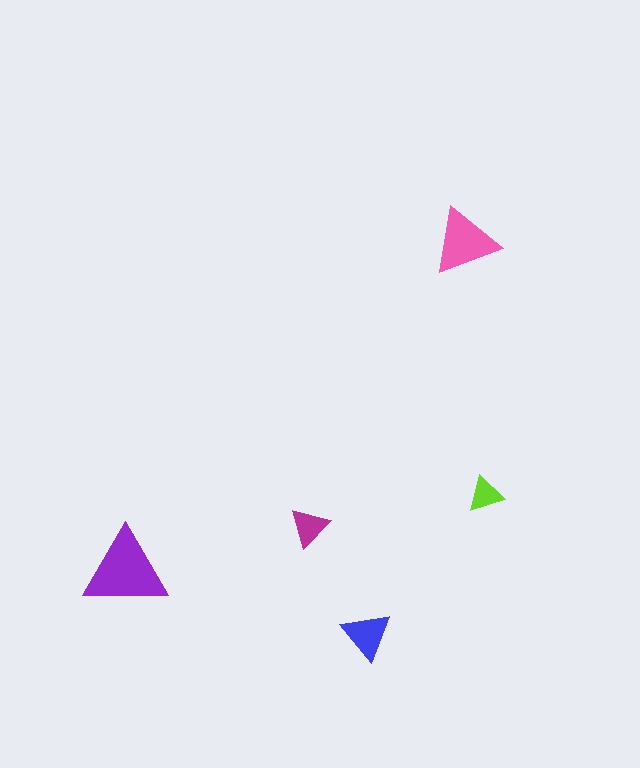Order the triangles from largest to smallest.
the purple one, the pink one, the blue one, the magenta one, the lime one.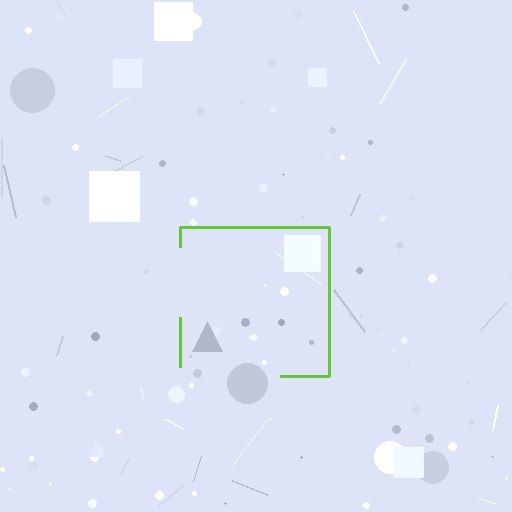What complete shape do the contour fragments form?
The contour fragments form a square.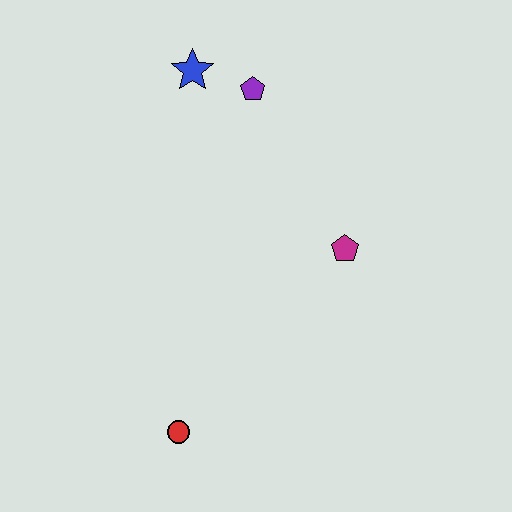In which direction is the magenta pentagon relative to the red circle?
The magenta pentagon is above the red circle.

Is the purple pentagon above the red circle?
Yes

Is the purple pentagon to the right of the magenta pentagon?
No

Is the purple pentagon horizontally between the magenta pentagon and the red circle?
Yes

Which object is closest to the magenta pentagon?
The purple pentagon is closest to the magenta pentagon.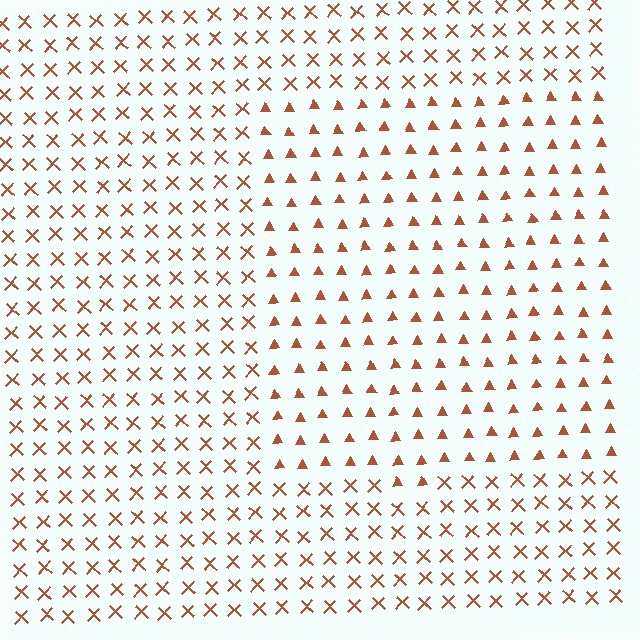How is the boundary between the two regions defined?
The boundary is defined by a change in element shape: triangles inside vs. X marks outside. All elements share the same color and spacing.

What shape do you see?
I see a rectangle.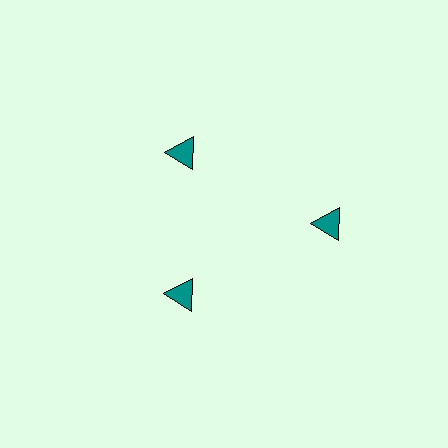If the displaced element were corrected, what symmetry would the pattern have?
It would have 3-fold rotational symmetry — the pattern would map onto itself every 120 degrees.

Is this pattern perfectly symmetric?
No. The 3 teal triangles are arranged in a ring, but one element near the 3 o'clock position is pushed outward from the center, breaking the 3-fold rotational symmetry.